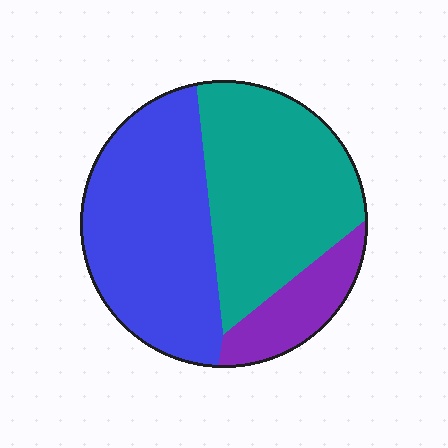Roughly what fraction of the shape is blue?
Blue covers about 45% of the shape.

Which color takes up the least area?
Purple, at roughly 15%.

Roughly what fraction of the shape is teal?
Teal takes up about two fifths (2/5) of the shape.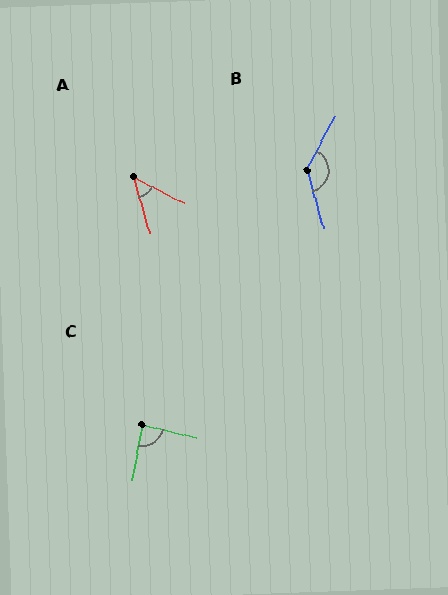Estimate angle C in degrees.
Approximately 86 degrees.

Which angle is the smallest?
A, at approximately 47 degrees.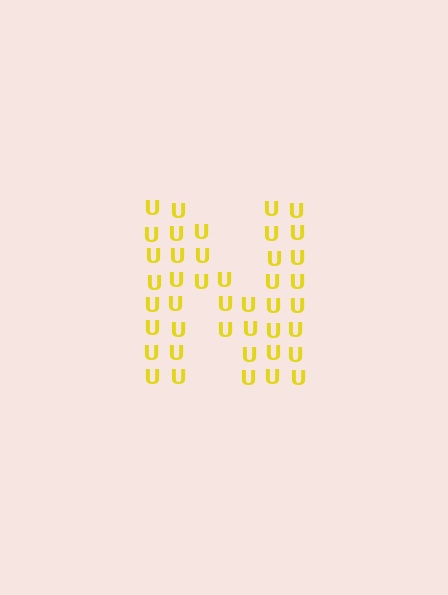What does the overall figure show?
The overall figure shows the letter N.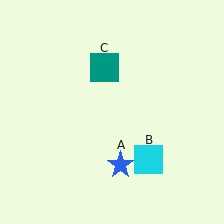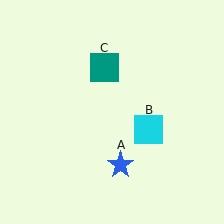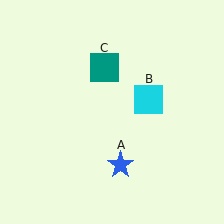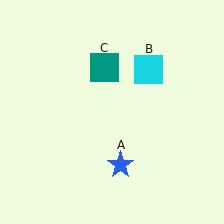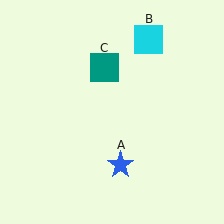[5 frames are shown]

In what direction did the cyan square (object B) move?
The cyan square (object B) moved up.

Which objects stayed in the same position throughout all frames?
Blue star (object A) and teal square (object C) remained stationary.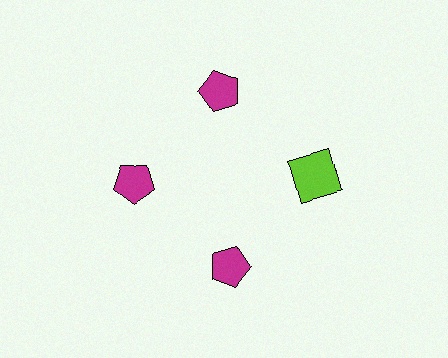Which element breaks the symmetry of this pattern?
The lime square at roughly the 3 o'clock position breaks the symmetry. All other shapes are magenta pentagons.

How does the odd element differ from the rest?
It differs in both color (lime instead of magenta) and shape (square instead of pentagon).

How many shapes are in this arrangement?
There are 4 shapes arranged in a ring pattern.